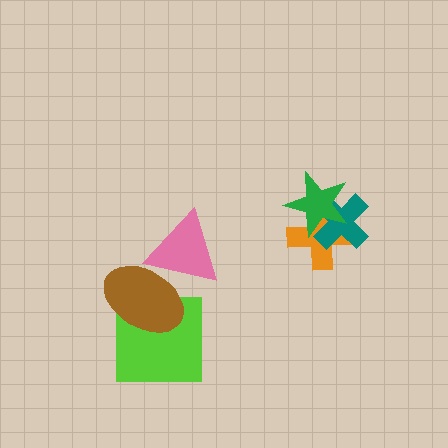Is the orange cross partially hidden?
Yes, it is partially covered by another shape.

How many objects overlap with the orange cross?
2 objects overlap with the orange cross.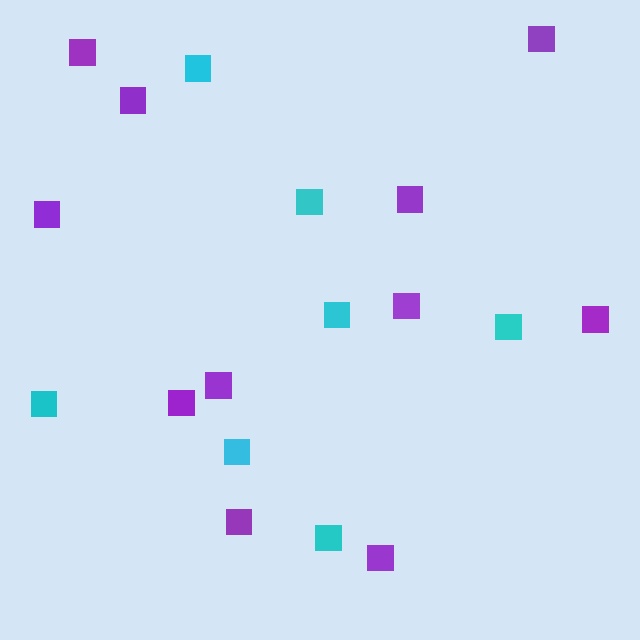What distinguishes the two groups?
There are 2 groups: one group of purple squares (11) and one group of cyan squares (7).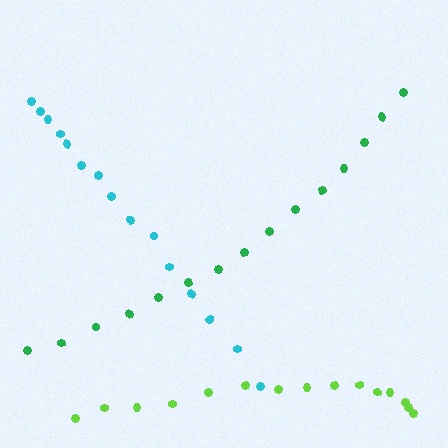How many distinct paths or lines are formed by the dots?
There are 3 distinct paths.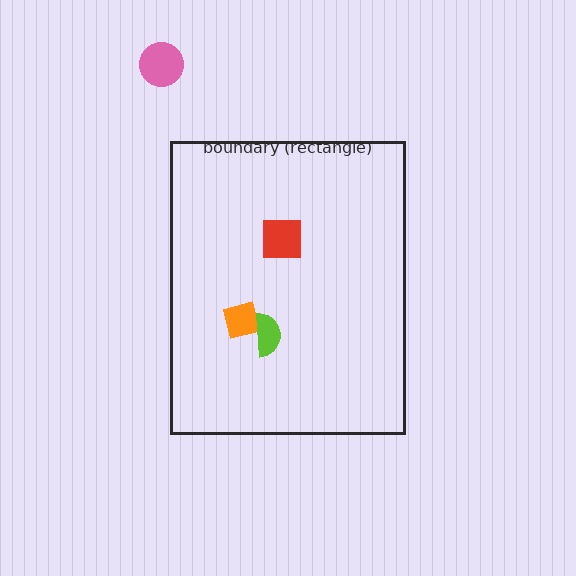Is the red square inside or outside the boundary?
Inside.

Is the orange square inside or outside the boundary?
Inside.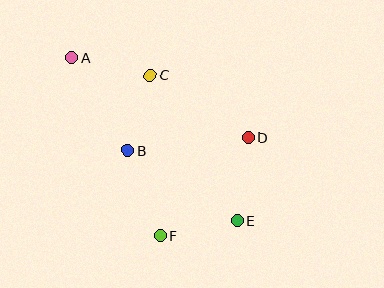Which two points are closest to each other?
Points B and C are closest to each other.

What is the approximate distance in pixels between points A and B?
The distance between A and B is approximately 109 pixels.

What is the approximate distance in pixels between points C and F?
The distance between C and F is approximately 161 pixels.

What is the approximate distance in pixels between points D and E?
The distance between D and E is approximately 84 pixels.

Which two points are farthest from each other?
Points A and E are farthest from each other.